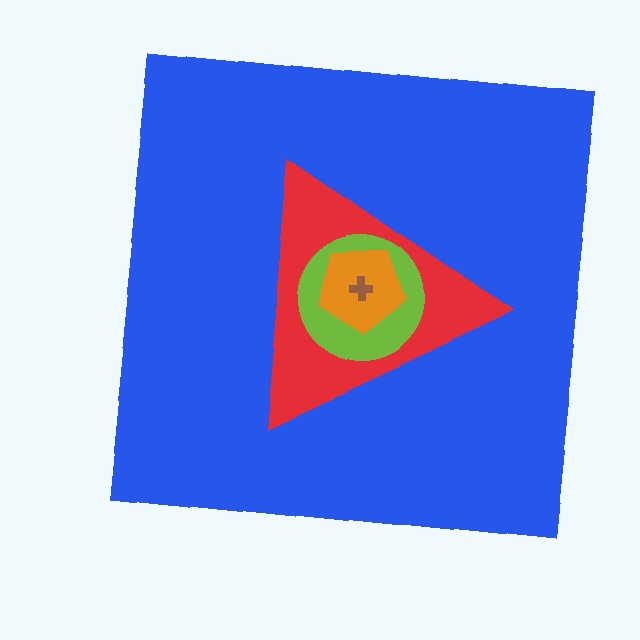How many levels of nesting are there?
5.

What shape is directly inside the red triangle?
The lime circle.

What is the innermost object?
The brown cross.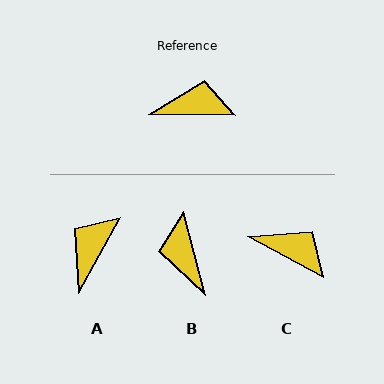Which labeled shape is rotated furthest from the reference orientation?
B, about 106 degrees away.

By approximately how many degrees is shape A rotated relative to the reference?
Approximately 62 degrees counter-clockwise.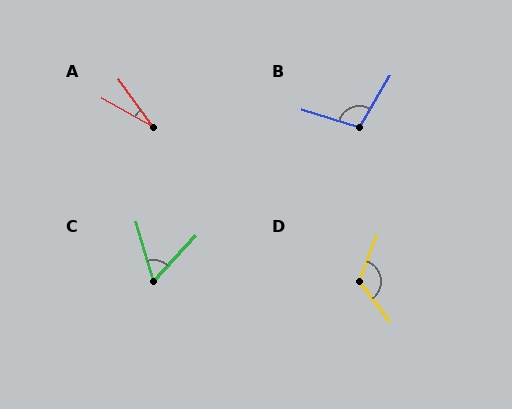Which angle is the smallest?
A, at approximately 26 degrees.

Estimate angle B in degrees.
Approximately 103 degrees.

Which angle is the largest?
D, at approximately 123 degrees.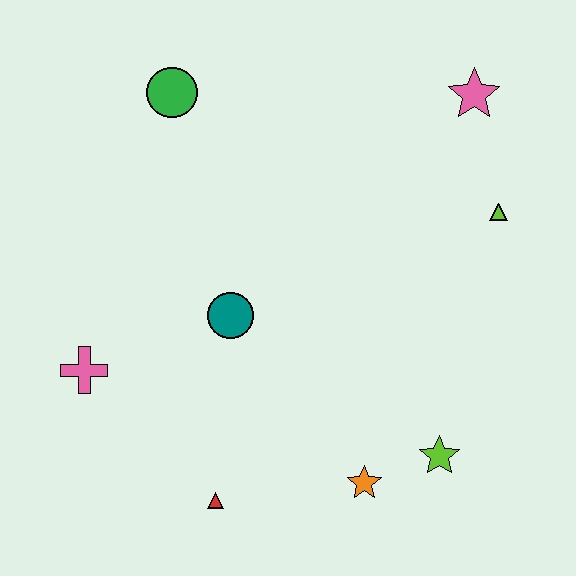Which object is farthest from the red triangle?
The pink star is farthest from the red triangle.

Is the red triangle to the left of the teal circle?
Yes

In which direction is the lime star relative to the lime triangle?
The lime star is below the lime triangle.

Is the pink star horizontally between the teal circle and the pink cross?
No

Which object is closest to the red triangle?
The orange star is closest to the red triangle.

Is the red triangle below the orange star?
Yes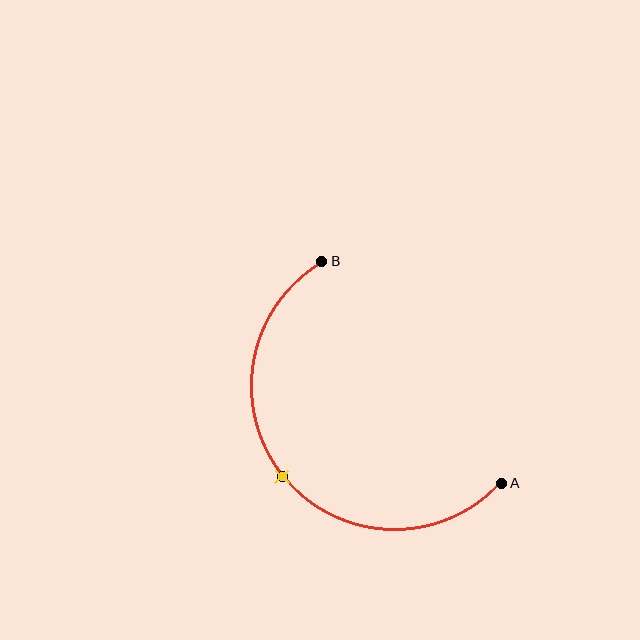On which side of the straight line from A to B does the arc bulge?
The arc bulges below and to the left of the straight line connecting A and B.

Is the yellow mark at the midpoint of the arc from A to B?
Yes. The yellow mark lies on the arc at equal arc-length from both A and B — it is the arc midpoint.